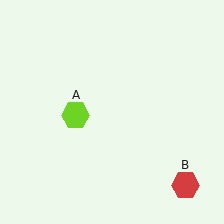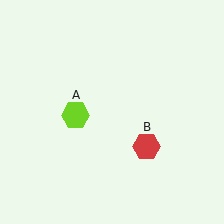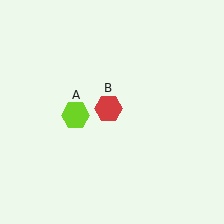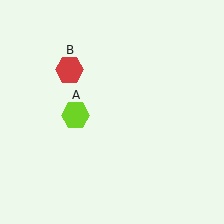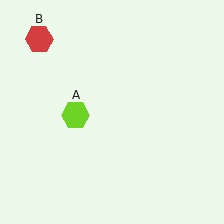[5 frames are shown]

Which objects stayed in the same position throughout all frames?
Lime hexagon (object A) remained stationary.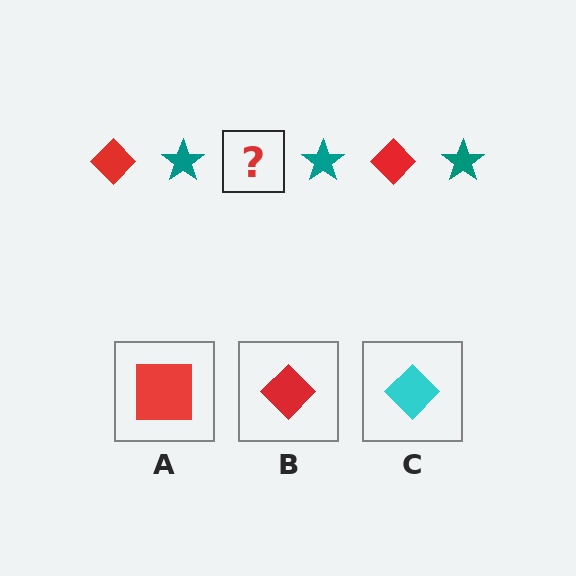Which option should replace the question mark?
Option B.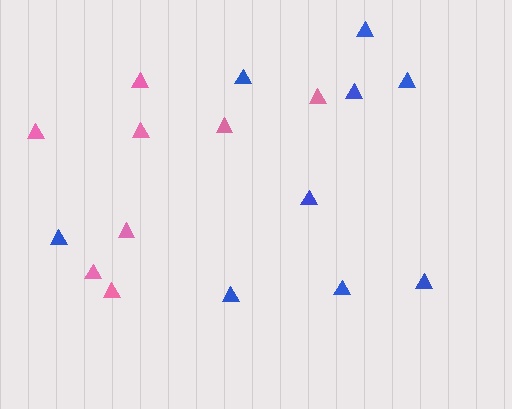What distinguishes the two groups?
There are 2 groups: one group of blue triangles (9) and one group of pink triangles (8).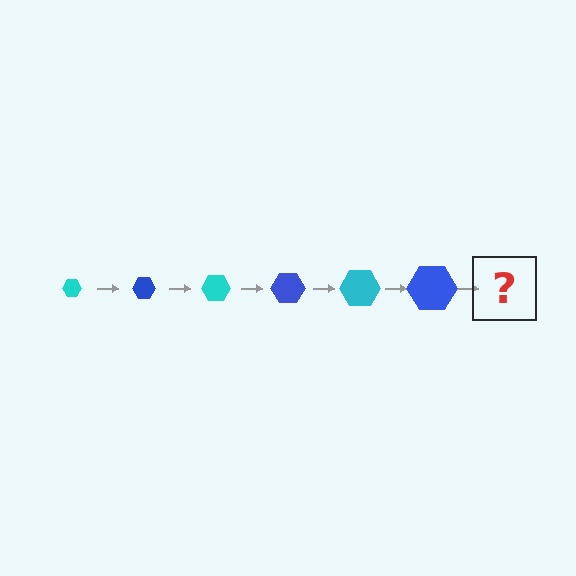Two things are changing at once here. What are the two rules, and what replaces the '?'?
The two rules are that the hexagon grows larger each step and the color cycles through cyan and blue. The '?' should be a cyan hexagon, larger than the previous one.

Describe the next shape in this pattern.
It should be a cyan hexagon, larger than the previous one.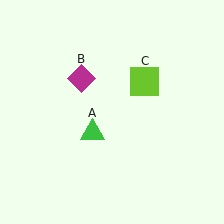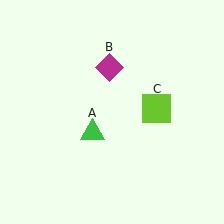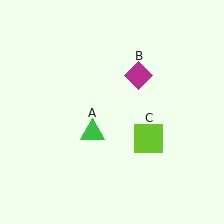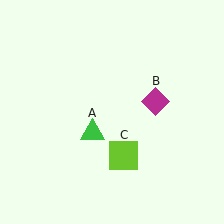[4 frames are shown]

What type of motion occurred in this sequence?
The magenta diamond (object B), lime square (object C) rotated clockwise around the center of the scene.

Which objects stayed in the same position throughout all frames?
Green triangle (object A) remained stationary.